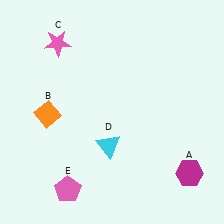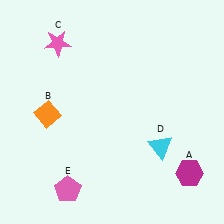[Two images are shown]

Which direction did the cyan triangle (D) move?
The cyan triangle (D) moved right.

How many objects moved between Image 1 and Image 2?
1 object moved between the two images.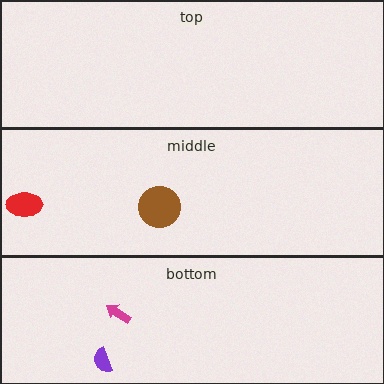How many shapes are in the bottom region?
2.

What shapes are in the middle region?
The brown circle, the red ellipse.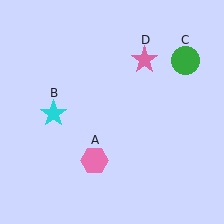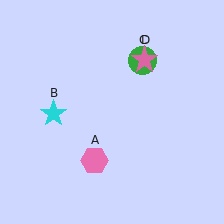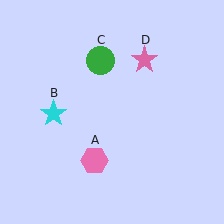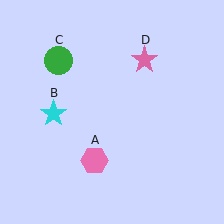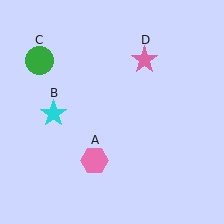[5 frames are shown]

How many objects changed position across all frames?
1 object changed position: green circle (object C).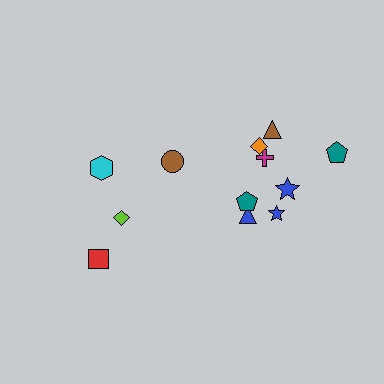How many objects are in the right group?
There are 8 objects.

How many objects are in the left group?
There are 4 objects.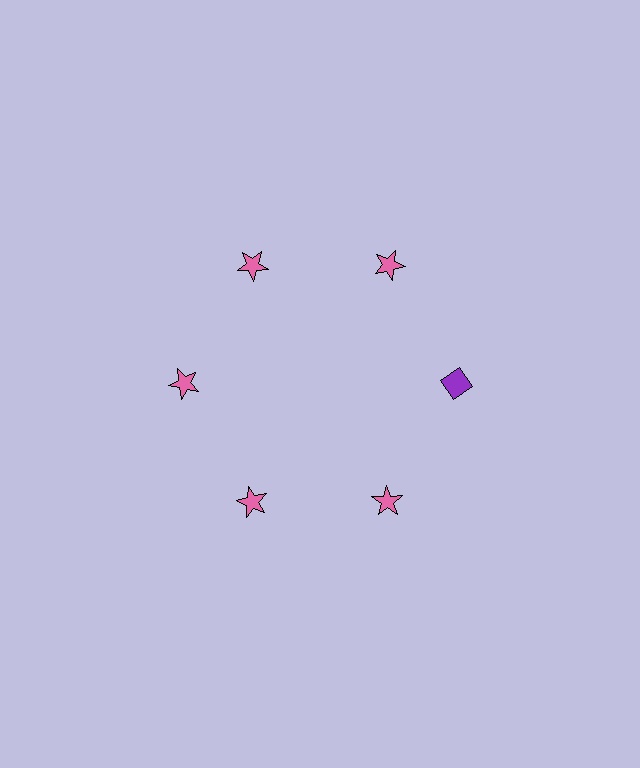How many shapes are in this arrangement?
There are 6 shapes arranged in a ring pattern.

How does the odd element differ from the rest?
It differs in both color (purple instead of pink) and shape (diamond instead of star).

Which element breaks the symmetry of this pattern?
The purple diamond at roughly the 3 o'clock position breaks the symmetry. All other shapes are pink stars.